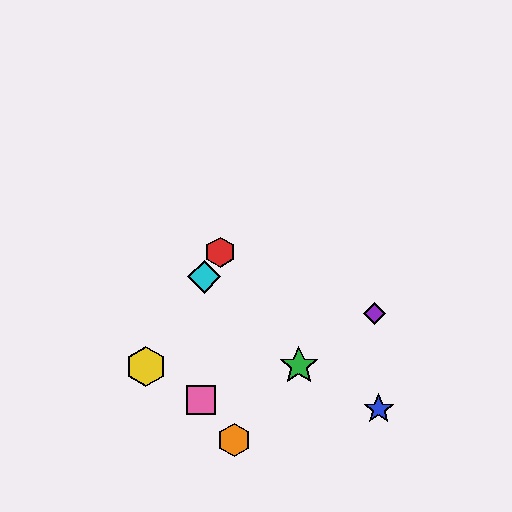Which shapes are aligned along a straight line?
The red hexagon, the yellow hexagon, the cyan diamond are aligned along a straight line.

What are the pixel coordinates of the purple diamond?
The purple diamond is at (375, 313).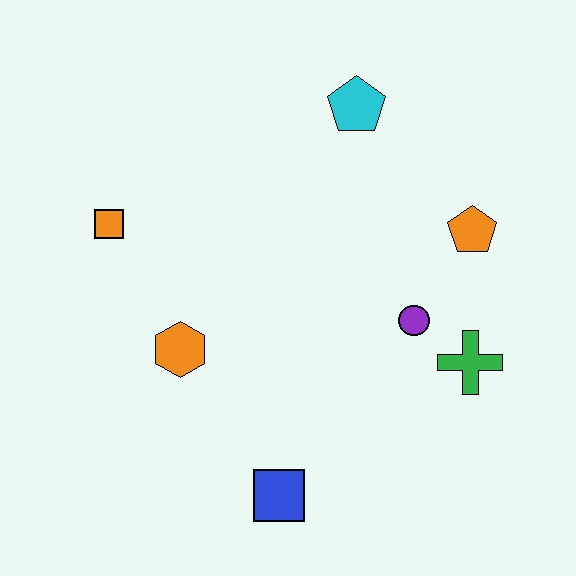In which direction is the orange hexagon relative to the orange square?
The orange hexagon is below the orange square.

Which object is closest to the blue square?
The orange hexagon is closest to the blue square.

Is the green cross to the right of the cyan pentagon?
Yes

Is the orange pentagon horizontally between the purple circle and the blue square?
No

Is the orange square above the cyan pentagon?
No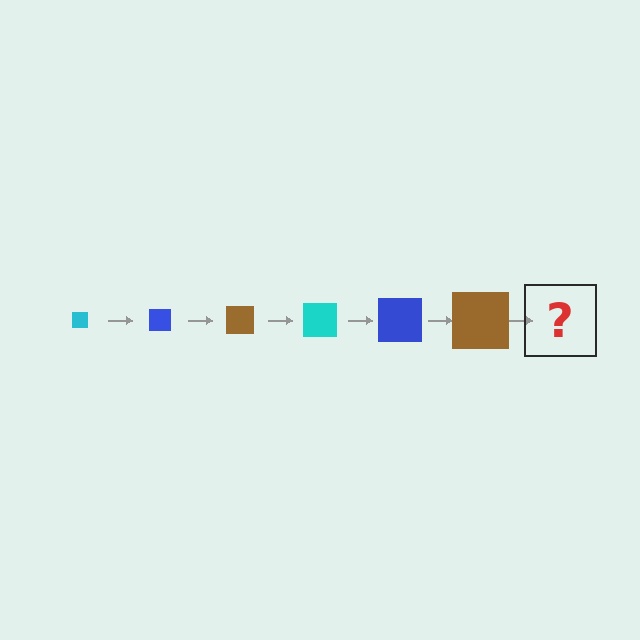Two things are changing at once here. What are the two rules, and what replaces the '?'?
The two rules are that the square grows larger each step and the color cycles through cyan, blue, and brown. The '?' should be a cyan square, larger than the previous one.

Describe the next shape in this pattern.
It should be a cyan square, larger than the previous one.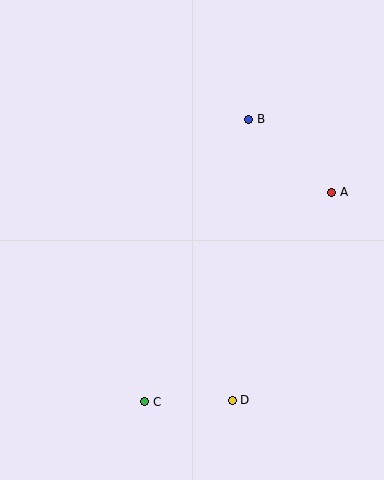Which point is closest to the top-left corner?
Point B is closest to the top-left corner.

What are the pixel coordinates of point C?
Point C is at (145, 402).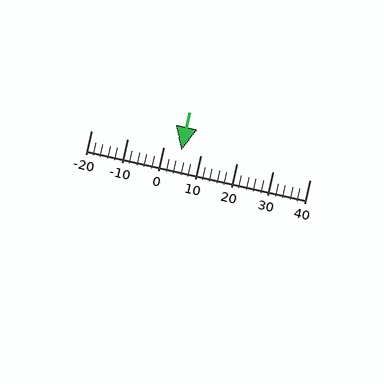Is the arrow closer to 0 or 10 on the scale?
The arrow is closer to 0.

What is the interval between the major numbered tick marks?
The major tick marks are spaced 10 units apart.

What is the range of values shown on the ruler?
The ruler shows values from -20 to 40.